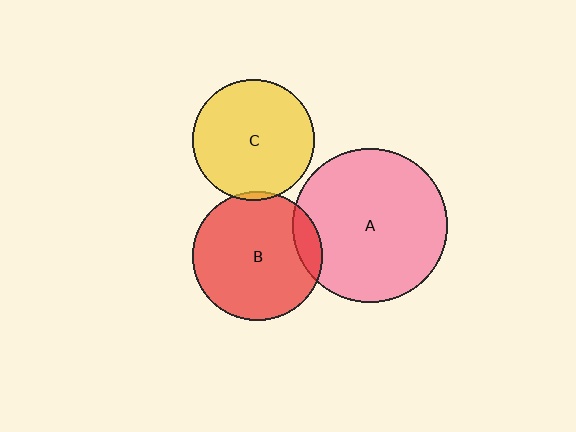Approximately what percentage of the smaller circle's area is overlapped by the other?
Approximately 5%.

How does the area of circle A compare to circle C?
Approximately 1.6 times.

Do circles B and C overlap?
Yes.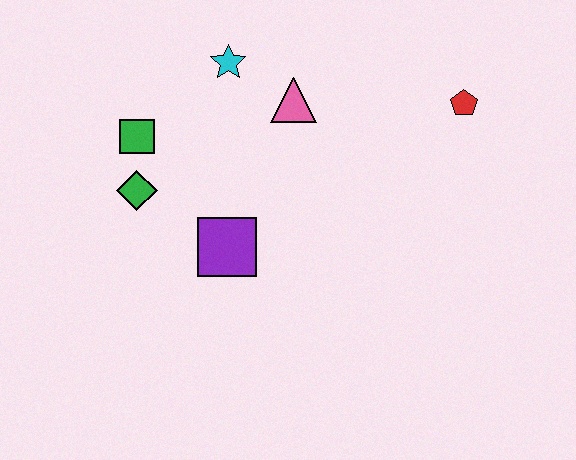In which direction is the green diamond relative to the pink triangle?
The green diamond is to the left of the pink triangle.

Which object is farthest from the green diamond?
The red pentagon is farthest from the green diamond.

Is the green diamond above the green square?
No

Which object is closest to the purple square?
The green diamond is closest to the purple square.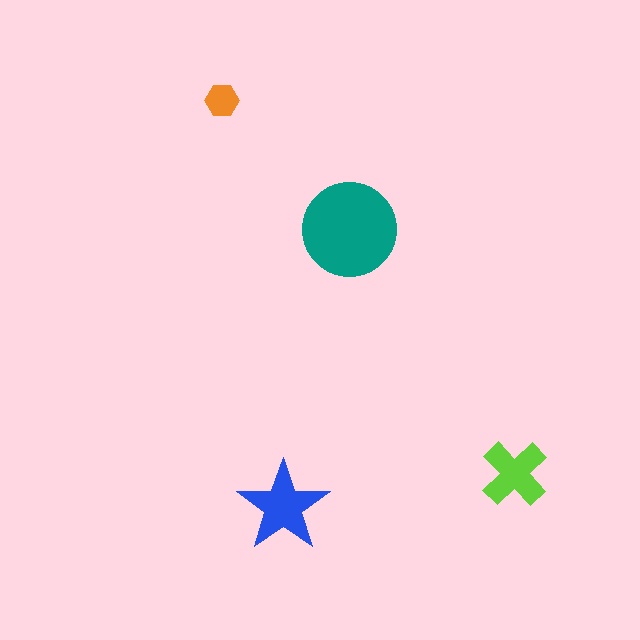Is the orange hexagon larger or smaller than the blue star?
Smaller.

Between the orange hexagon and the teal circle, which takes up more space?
The teal circle.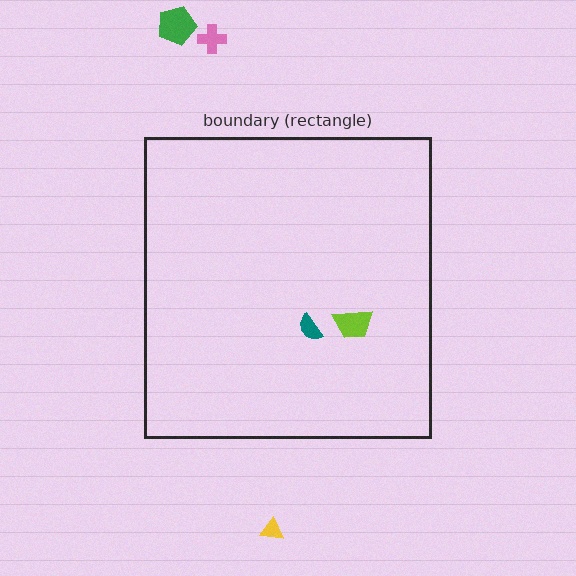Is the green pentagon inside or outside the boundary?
Outside.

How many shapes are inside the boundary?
2 inside, 3 outside.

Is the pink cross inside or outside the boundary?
Outside.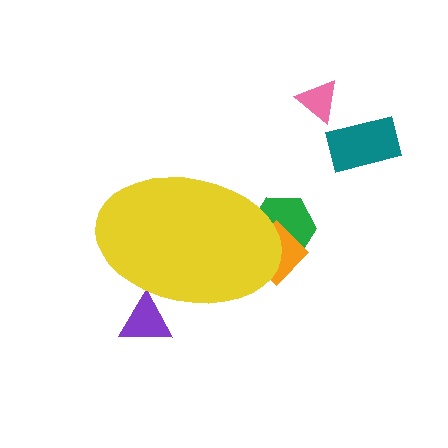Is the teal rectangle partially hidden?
No, the teal rectangle is fully visible.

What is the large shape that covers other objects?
A yellow ellipse.